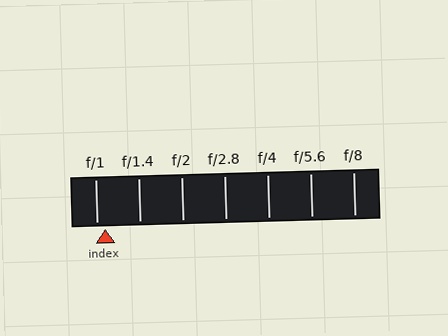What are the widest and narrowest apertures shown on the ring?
The widest aperture shown is f/1 and the narrowest is f/8.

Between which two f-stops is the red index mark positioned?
The index mark is between f/1 and f/1.4.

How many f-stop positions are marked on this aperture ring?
There are 7 f-stop positions marked.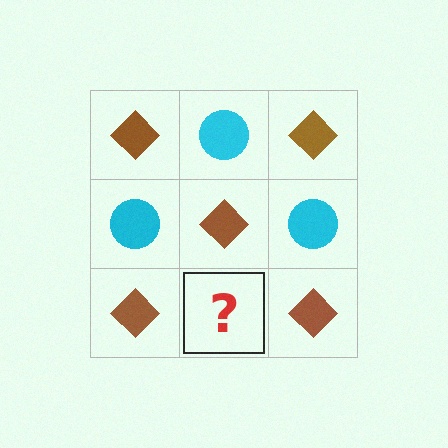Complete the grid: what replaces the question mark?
The question mark should be replaced with a cyan circle.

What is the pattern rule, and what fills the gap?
The rule is that it alternates brown diamond and cyan circle in a checkerboard pattern. The gap should be filled with a cyan circle.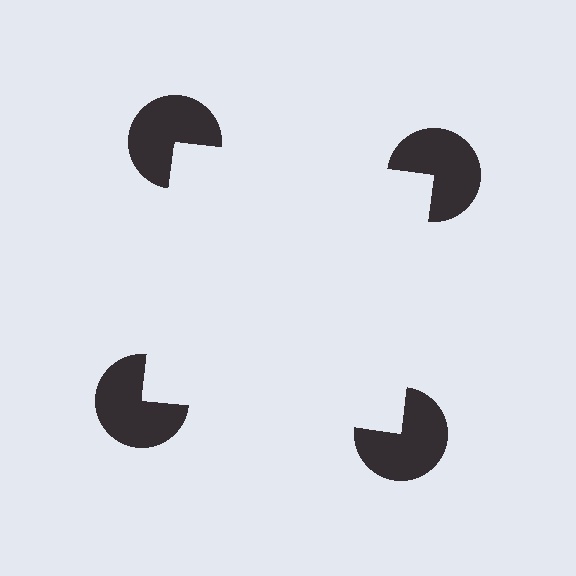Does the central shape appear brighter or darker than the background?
It typically appears slightly brighter than the background, even though no actual brightness change is drawn.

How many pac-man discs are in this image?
There are 4 — one at each vertex of the illusory square.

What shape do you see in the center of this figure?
An illusory square — its edges are inferred from the aligned wedge cuts in the pac-man discs, not physically drawn.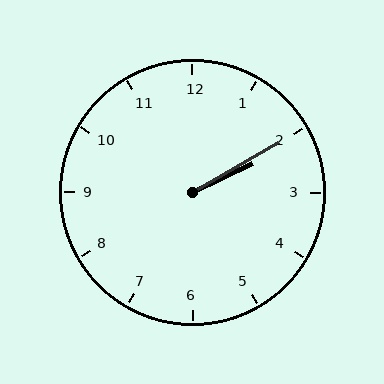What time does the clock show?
2:10.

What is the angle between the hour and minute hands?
Approximately 5 degrees.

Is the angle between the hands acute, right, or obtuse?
It is acute.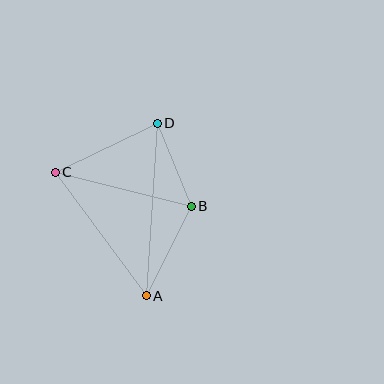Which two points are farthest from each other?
Points A and D are farthest from each other.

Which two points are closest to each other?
Points B and D are closest to each other.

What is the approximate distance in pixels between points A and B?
The distance between A and B is approximately 100 pixels.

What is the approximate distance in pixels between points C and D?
The distance between C and D is approximately 113 pixels.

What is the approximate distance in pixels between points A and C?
The distance between A and C is approximately 153 pixels.